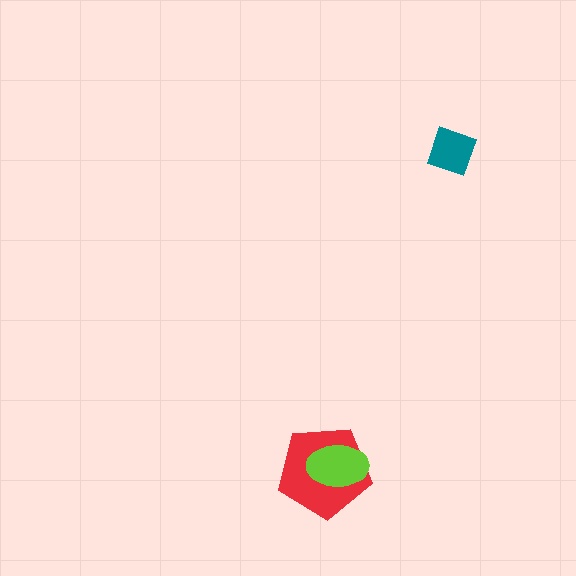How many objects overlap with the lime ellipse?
1 object overlaps with the lime ellipse.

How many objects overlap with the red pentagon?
1 object overlaps with the red pentagon.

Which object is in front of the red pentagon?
The lime ellipse is in front of the red pentagon.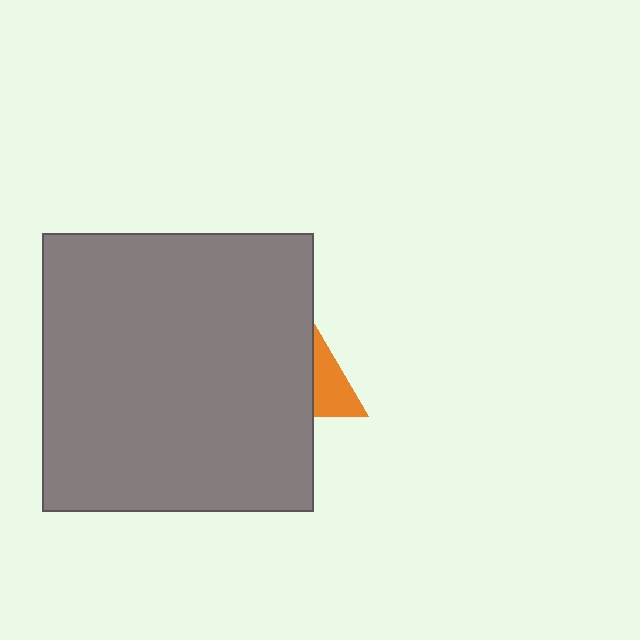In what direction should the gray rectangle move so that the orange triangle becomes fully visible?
The gray rectangle should move left. That is the shortest direction to clear the overlap and leave the orange triangle fully visible.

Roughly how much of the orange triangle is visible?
A small part of it is visible (roughly 33%).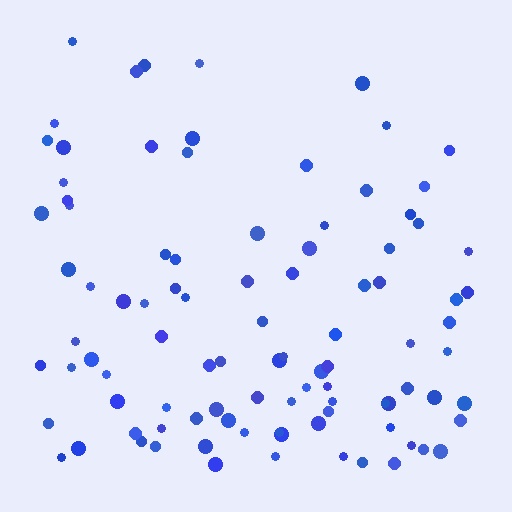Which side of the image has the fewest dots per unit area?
The top.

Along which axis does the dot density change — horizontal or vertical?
Vertical.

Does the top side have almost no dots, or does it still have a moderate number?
Still a moderate number, just noticeably fewer than the bottom.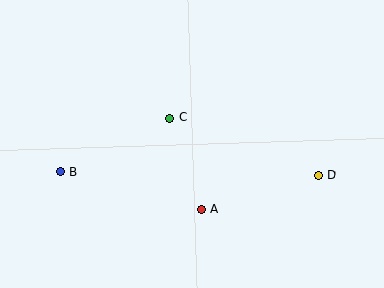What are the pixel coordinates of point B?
Point B is at (60, 172).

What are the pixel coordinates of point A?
Point A is at (202, 210).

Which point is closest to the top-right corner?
Point D is closest to the top-right corner.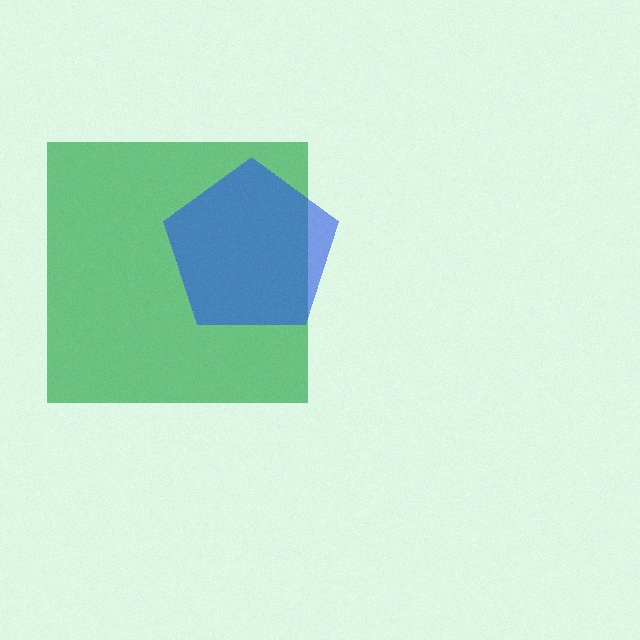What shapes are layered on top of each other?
The layered shapes are: a green square, a blue pentagon.